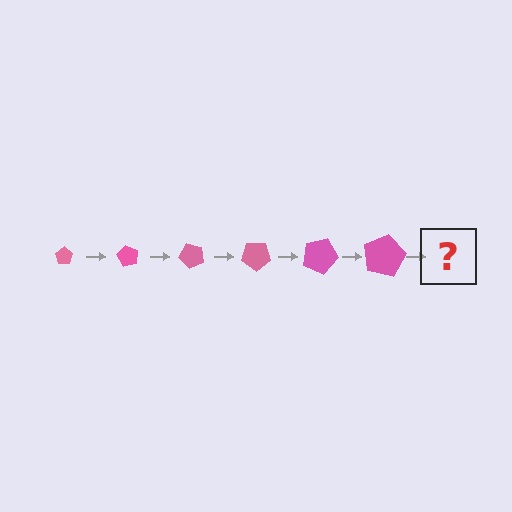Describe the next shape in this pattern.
It should be a pentagon, larger than the previous one and rotated 360 degrees from the start.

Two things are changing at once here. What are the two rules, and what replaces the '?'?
The two rules are that the pentagon grows larger each step and it rotates 60 degrees each step. The '?' should be a pentagon, larger than the previous one and rotated 360 degrees from the start.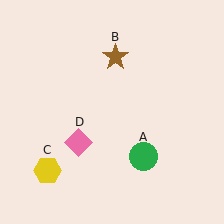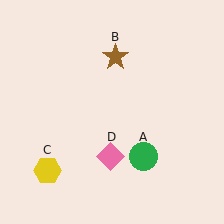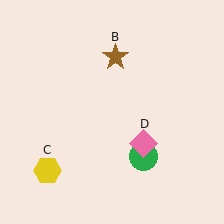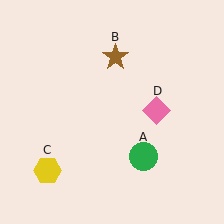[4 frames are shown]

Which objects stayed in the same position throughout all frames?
Green circle (object A) and brown star (object B) and yellow hexagon (object C) remained stationary.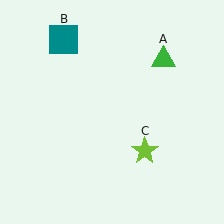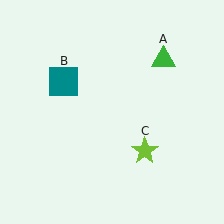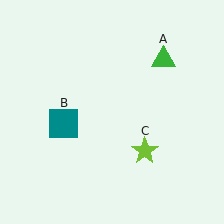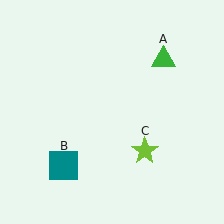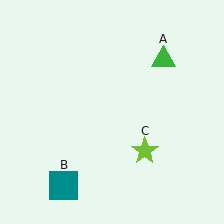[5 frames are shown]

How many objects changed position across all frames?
1 object changed position: teal square (object B).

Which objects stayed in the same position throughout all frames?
Green triangle (object A) and lime star (object C) remained stationary.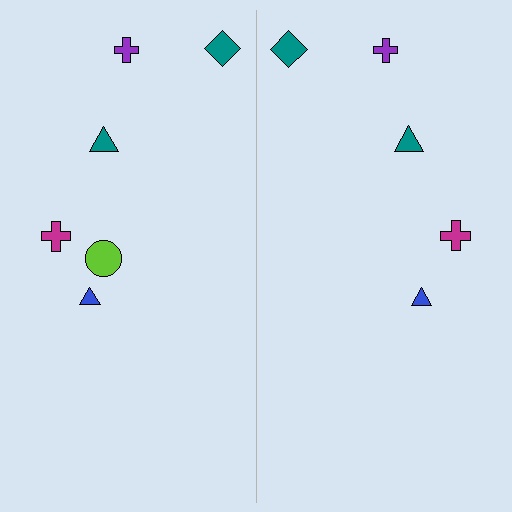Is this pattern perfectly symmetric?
No, the pattern is not perfectly symmetric. A lime circle is missing from the right side.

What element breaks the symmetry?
A lime circle is missing from the right side.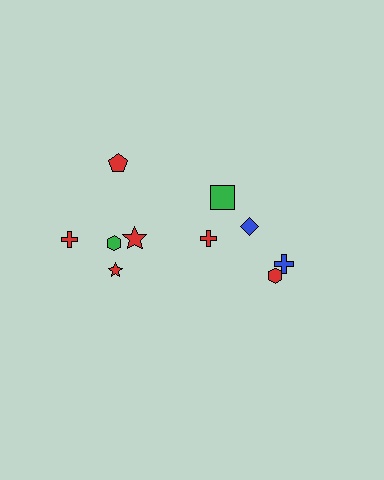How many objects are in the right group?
There are 4 objects.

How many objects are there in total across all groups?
There are 10 objects.